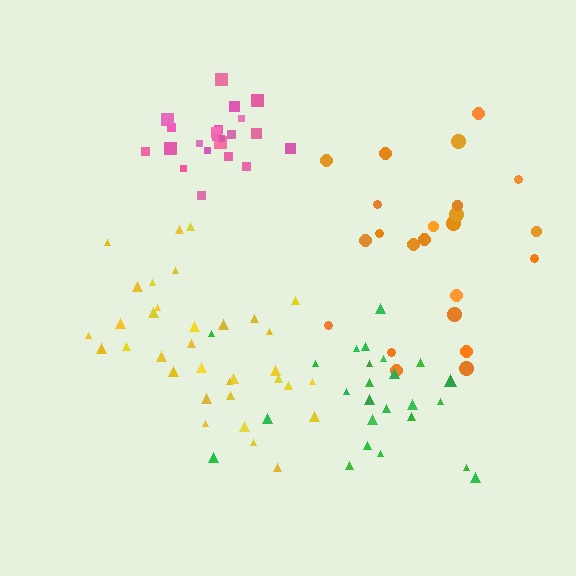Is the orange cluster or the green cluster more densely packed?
Green.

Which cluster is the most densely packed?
Pink.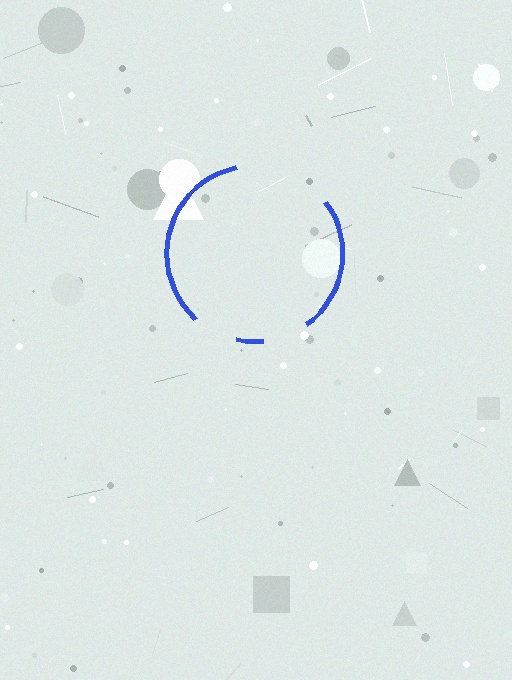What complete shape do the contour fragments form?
The contour fragments form a circle.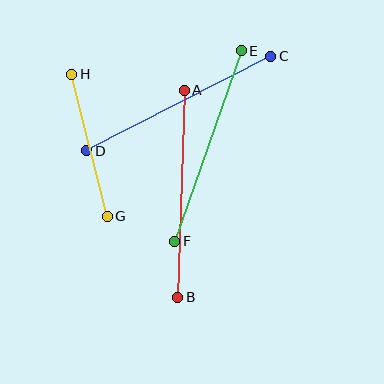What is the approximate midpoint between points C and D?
The midpoint is at approximately (179, 103) pixels.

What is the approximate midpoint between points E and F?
The midpoint is at approximately (208, 146) pixels.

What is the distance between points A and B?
The distance is approximately 207 pixels.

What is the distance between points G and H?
The distance is approximately 146 pixels.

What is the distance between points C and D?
The distance is approximately 207 pixels.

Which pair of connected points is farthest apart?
Points A and B are farthest apart.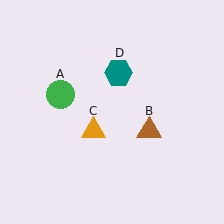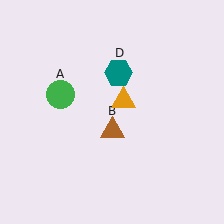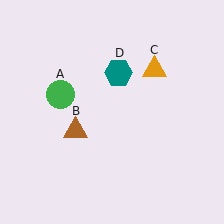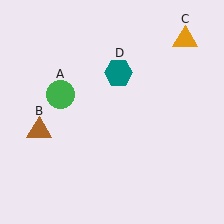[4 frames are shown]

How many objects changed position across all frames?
2 objects changed position: brown triangle (object B), orange triangle (object C).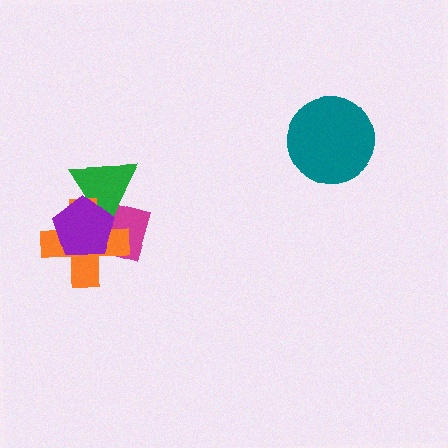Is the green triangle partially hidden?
Yes, it is partially covered by another shape.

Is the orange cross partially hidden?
Yes, it is partially covered by another shape.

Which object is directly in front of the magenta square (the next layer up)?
The green triangle is directly in front of the magenta square.